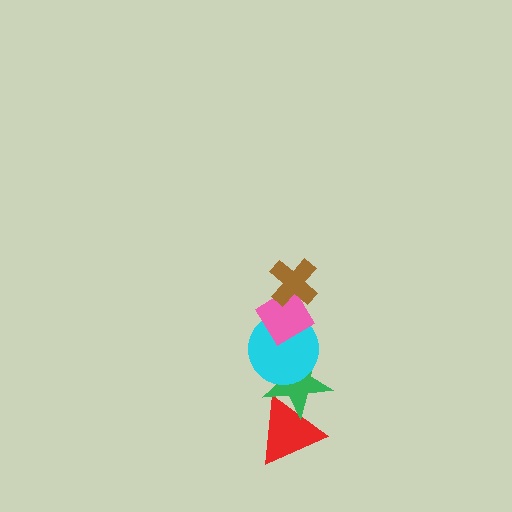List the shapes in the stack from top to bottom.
From top to bottom: the brown cross, the pink diamond, the cyan circle, the green star, the red triangle.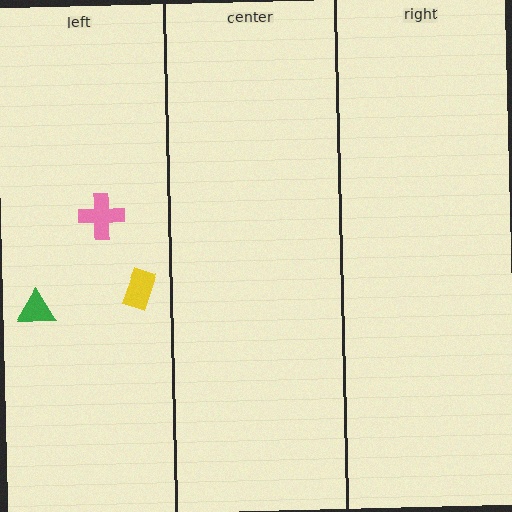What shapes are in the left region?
The yellow rectangle, the green triangle, the pink cross.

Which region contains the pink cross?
The left region.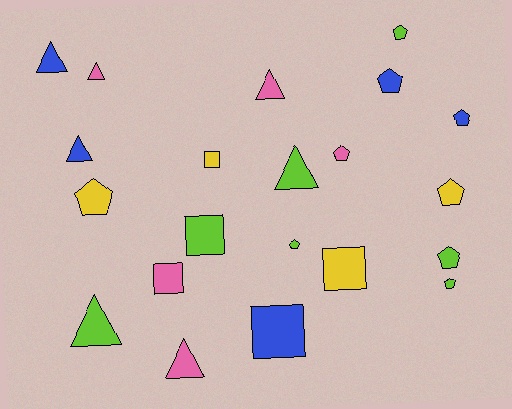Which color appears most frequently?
Lime, with 7 objects.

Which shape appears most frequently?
Pentagon, with 9 objects.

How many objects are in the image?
There are 21 objects.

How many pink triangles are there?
There are 3 pink triangles.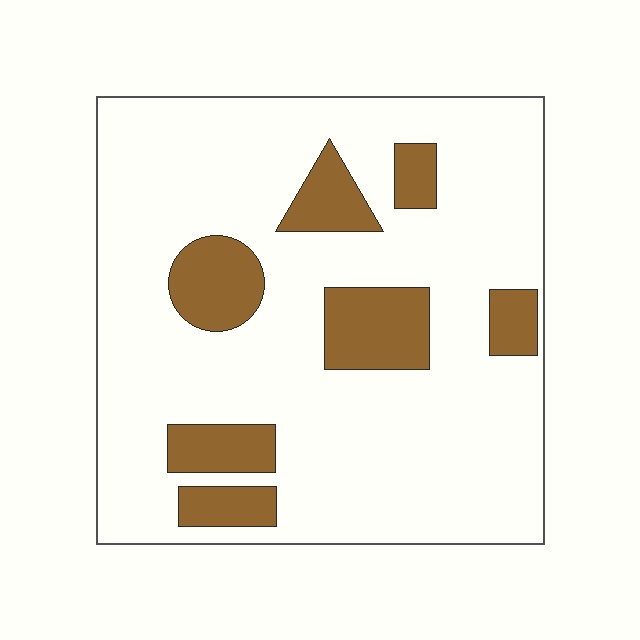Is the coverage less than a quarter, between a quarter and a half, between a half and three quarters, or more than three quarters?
Less than a quarter.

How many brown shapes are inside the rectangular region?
7.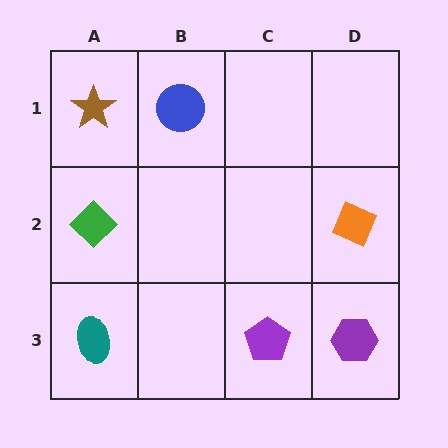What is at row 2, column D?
An orange diamond.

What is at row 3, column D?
A purple hexagon.